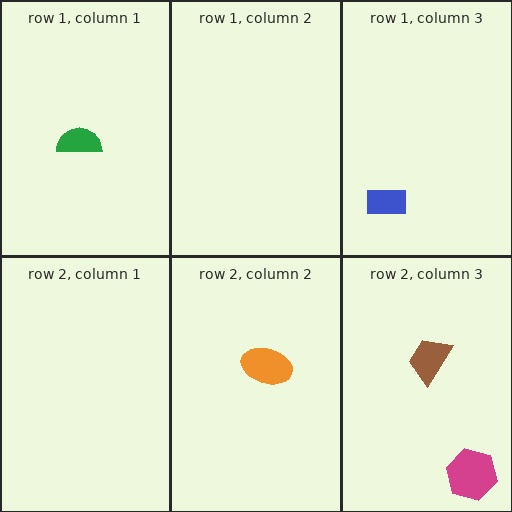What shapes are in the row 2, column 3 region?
The magenta hexagon, the brown trapezoid.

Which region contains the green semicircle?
The row 1, column 1 region.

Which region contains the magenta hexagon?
The row 2, column 3 region.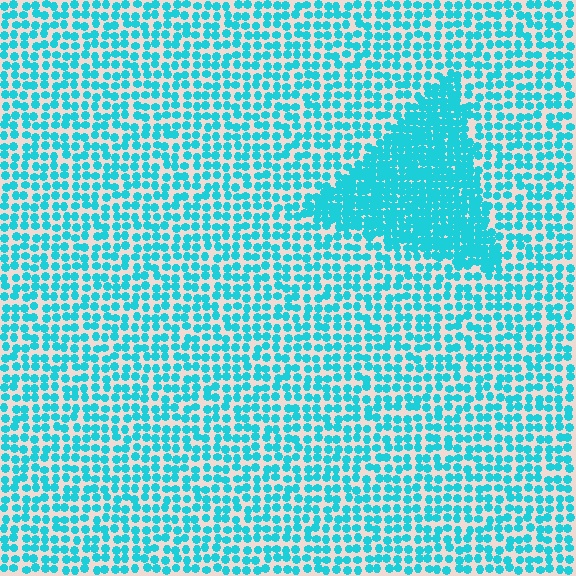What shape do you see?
I see a triangle.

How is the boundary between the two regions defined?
The boundary is defined by a change in element density (approximately 2.1x ratio). All elements are the same color, size, and shape.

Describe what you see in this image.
The image contains small cyan elements arranged at two different densities. A triangle-shaped region is visible where the elements are more densely packed than the surrounding area.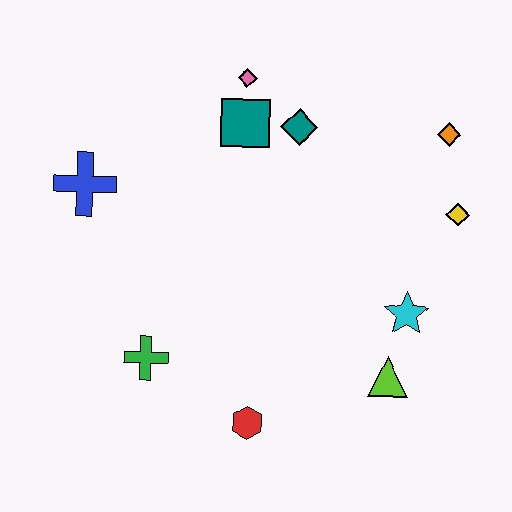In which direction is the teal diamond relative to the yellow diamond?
The teal diamond is to the left of the yellow diamond.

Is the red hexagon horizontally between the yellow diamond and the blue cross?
Yes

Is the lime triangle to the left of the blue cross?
No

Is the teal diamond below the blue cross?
No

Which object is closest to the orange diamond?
The yellow diamond is closest to the orange diamond.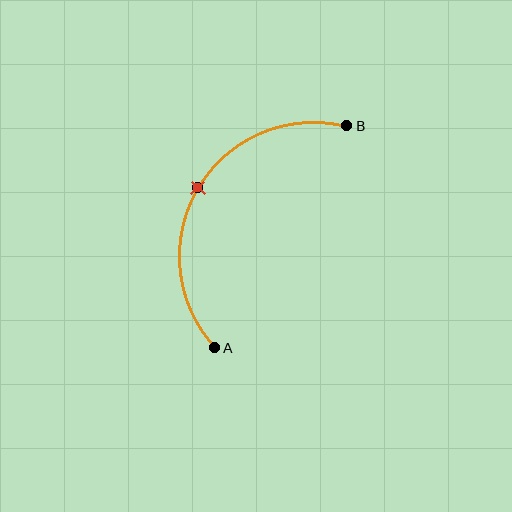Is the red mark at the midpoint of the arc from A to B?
Yes. The red mark lies on the arc at equal arc-length from both A and B — it is the arc midpoint.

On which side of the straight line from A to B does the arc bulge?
The arc bulges to the left of the straight line connecting A and B.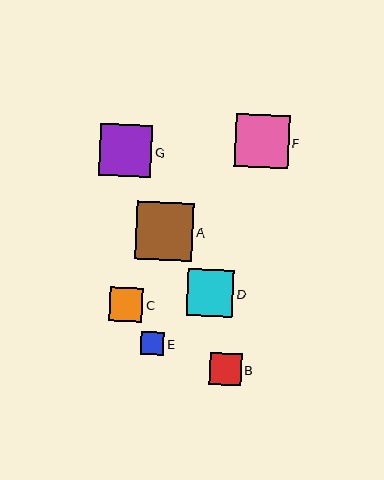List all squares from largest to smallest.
From largest to smallest: A, F, G, D, C, B, E.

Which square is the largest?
Square A is the largest with a size of approximately 57 pixels.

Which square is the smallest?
Square E is the smallest with a size of approximately 23 pixels.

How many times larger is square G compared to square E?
Square G is approximately 2.3 times the size of square E.